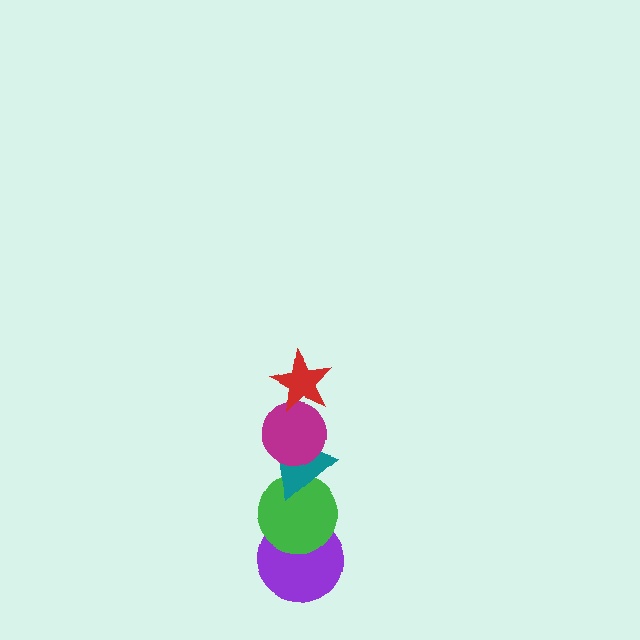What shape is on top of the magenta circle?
The red star is on top of the magenta circle.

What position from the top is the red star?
The red star is 1st from the top.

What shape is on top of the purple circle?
The green circle is on top of the purple circle.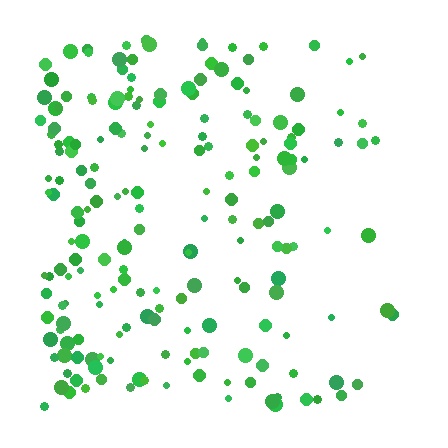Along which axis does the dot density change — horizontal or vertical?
Horizontal.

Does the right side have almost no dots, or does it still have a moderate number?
Still a moderate number, just noticeably fewer than the left.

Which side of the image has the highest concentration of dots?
The left.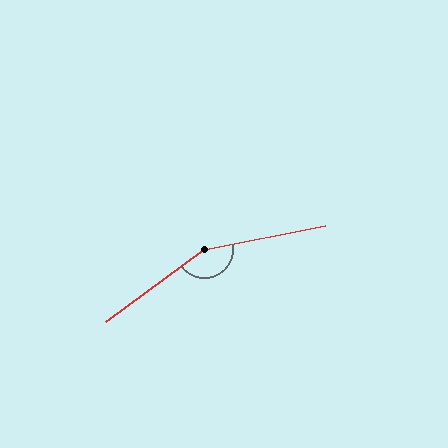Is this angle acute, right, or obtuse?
It is obtuse.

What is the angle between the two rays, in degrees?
Approximately 155 degrees.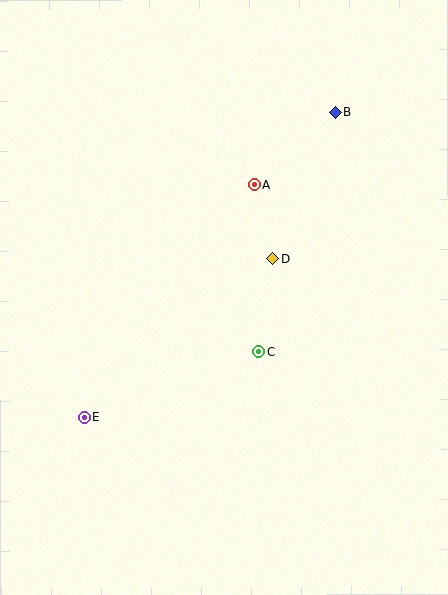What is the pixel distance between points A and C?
The distance between A and C is 167 pixels.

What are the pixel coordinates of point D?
Point D is at (272, 259).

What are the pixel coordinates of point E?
Point E is at (84, 417).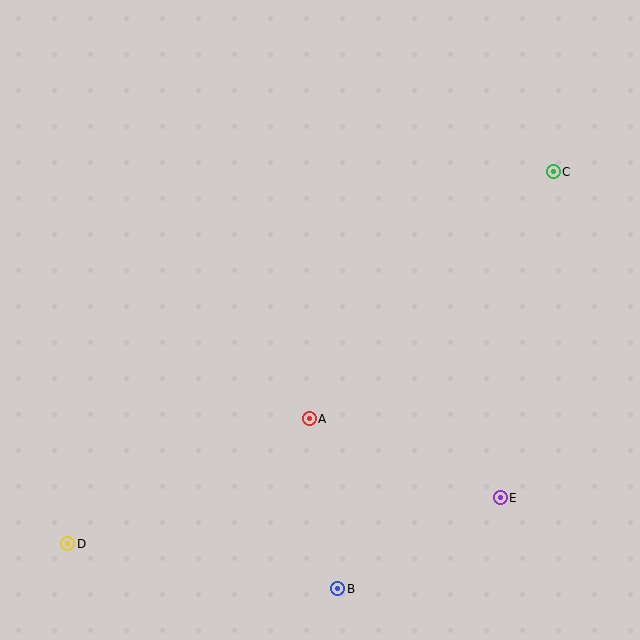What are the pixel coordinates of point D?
Point D is at (68, 544).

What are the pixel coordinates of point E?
Point E is at (500, 498).